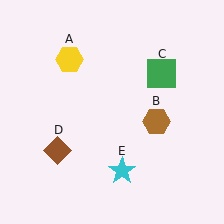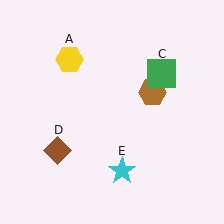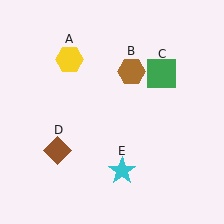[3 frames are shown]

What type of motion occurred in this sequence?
The brown hexagon (object B) rotated counterclockwise around the center of the scene.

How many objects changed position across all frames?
1 object changed position: brown hexagon (object B).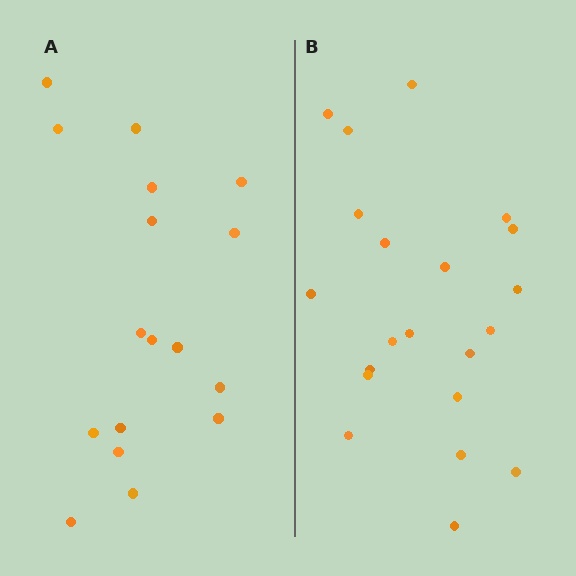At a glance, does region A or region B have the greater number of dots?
Region B (the right region) has more dots.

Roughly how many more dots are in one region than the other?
Region B has about 4 more dots than region A.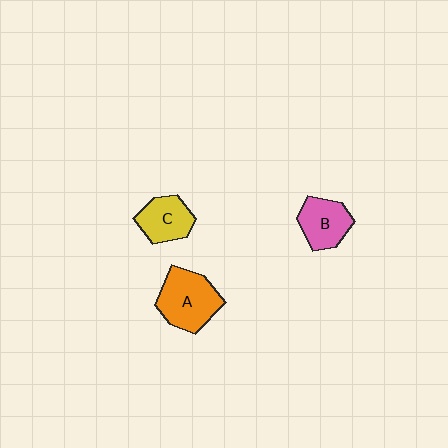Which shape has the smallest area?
Shape C (yellow).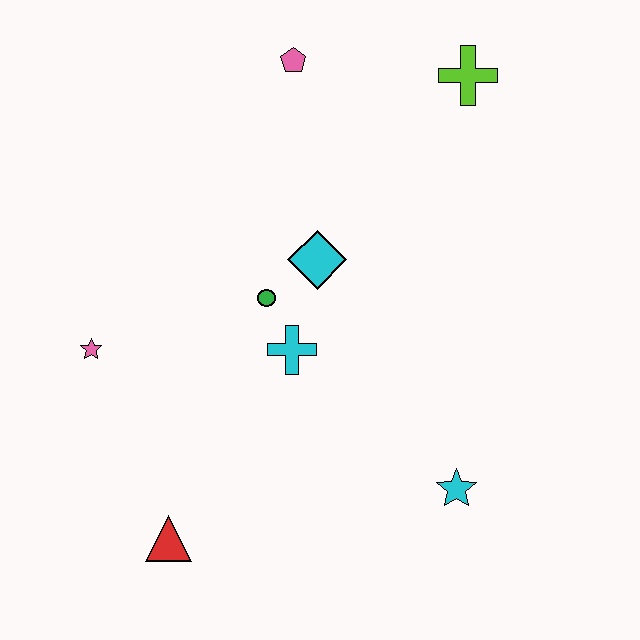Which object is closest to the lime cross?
The pink pentagon is closest to the lime cross.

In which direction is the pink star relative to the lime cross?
The pink star is to the left of the lime cross.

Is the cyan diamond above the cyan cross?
Yes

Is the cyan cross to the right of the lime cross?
No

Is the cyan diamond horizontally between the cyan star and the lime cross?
No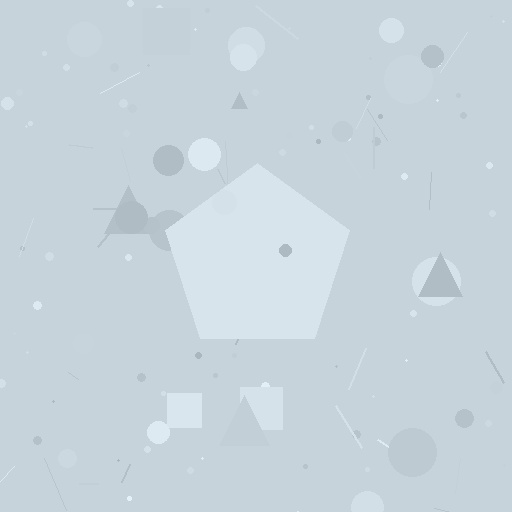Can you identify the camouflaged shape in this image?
The camouflaged shape is a pentagon.